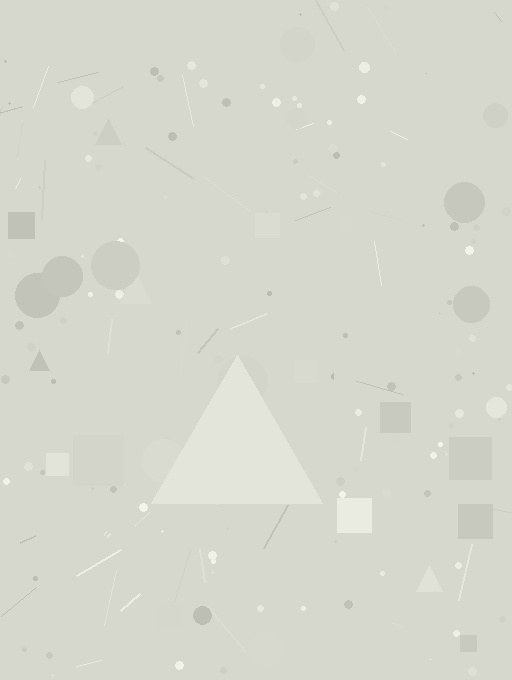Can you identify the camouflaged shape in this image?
The camouflaged shape is a triangle.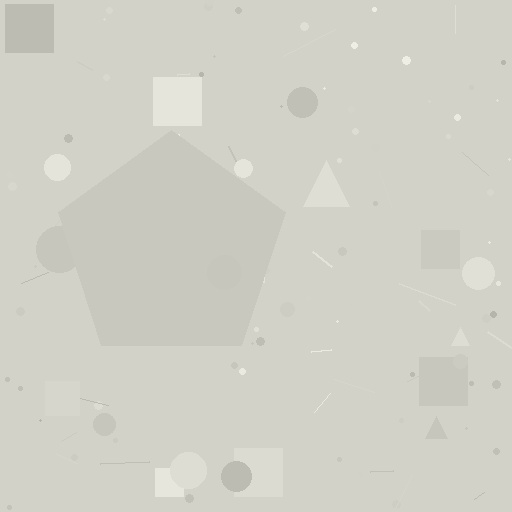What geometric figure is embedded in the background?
A pentagon is embedded in the background.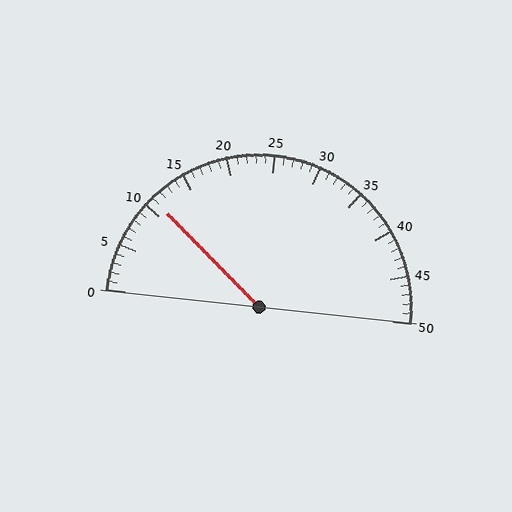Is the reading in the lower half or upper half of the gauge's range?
The reading is in the lower half of the range (0 to 50).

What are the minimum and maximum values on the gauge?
The gauge ranges from 0 to 50.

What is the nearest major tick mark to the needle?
The nearest major tick mark is 10.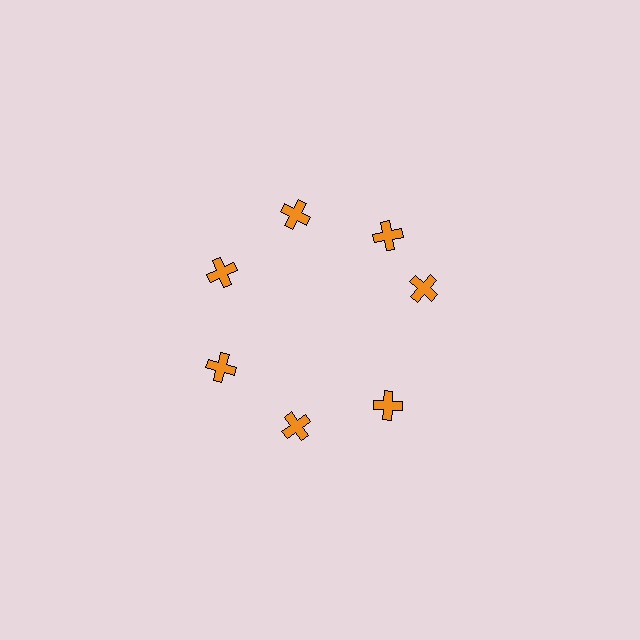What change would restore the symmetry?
The symmetry would be restored by rotating it back into even spacing with its neighbors so that all 7 crosses sit at equal angles and equal distance from the center.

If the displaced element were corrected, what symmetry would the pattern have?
It would have 7-fold rotational symmetry — the pattern would map onto itself every 51 degrees.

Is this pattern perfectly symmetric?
No. The 7 orange crosses are arranged in a ring, but one element near the 3 o'clock position is rotated out of alignment along the ring, breaking the 7-fold rotational symmetry.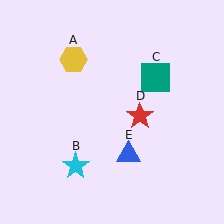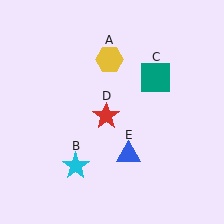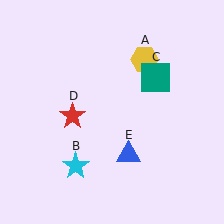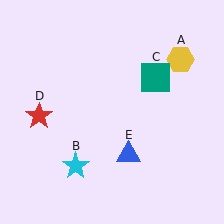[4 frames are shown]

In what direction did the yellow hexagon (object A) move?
The yellow hexagon (object A) moved right.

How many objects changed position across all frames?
2 objects changed position: yellow hexagon (object A), red star (object D).